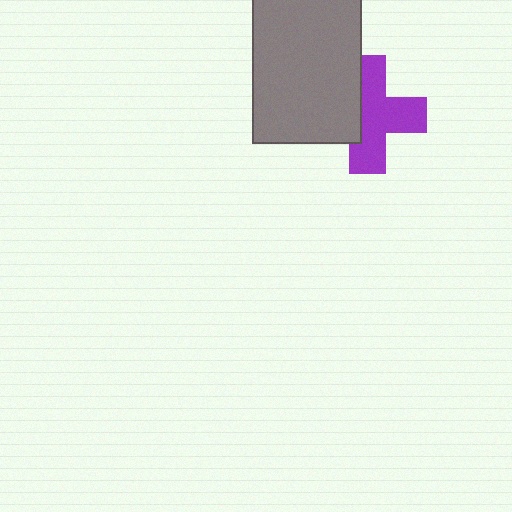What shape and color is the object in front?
The object in front is a gray rectangle.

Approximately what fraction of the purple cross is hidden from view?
Roughly 35% of the purple cross is hidden behind the gray rectangle.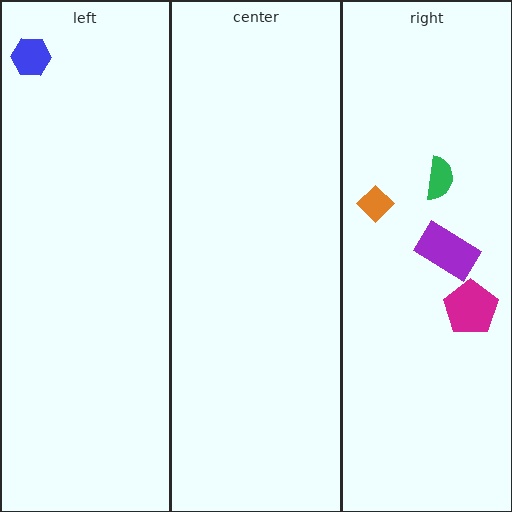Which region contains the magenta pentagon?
The right region.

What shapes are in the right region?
The green semicircle, the orange diamond, the magenta pentagon, the purple rectangle.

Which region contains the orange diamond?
The right region.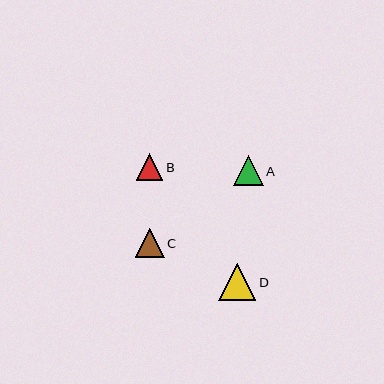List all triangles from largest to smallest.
From largest to smallest: D, A, C, B.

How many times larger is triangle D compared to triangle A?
Triangle D is approximately 1.2 times the size of triangle A.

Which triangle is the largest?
Triangle D is the largest with a size of approximately 37 pixels.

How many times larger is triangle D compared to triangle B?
Triangle D is approximately 1.4 times the size of triangle B.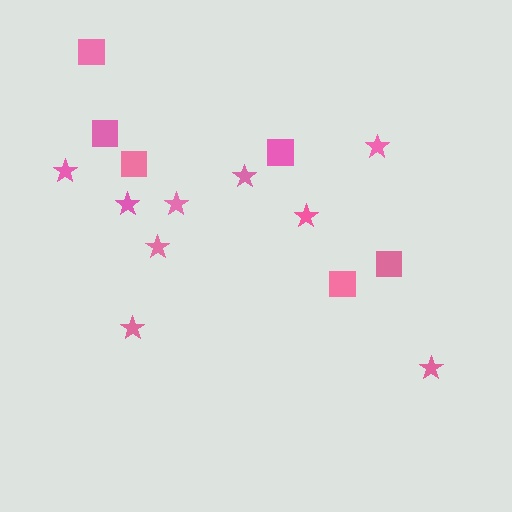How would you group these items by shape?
There are 2 groups: one group of squares (6) and one group of stars (9).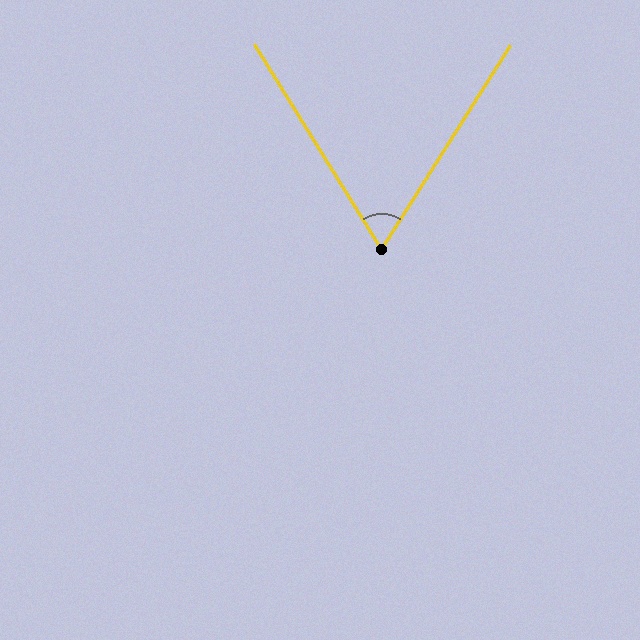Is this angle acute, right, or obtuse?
It is acute.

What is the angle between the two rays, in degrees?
Approximately 64 degrees.